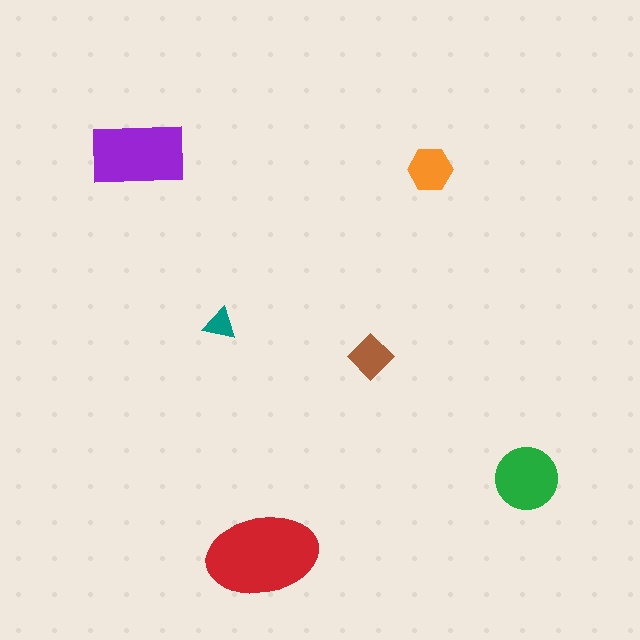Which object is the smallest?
The teal triangle.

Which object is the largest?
The red ellipse.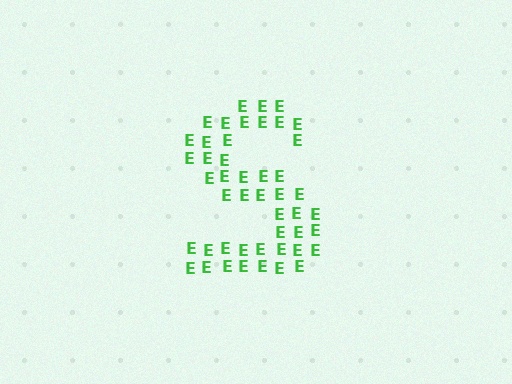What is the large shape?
The large shape is the letter S.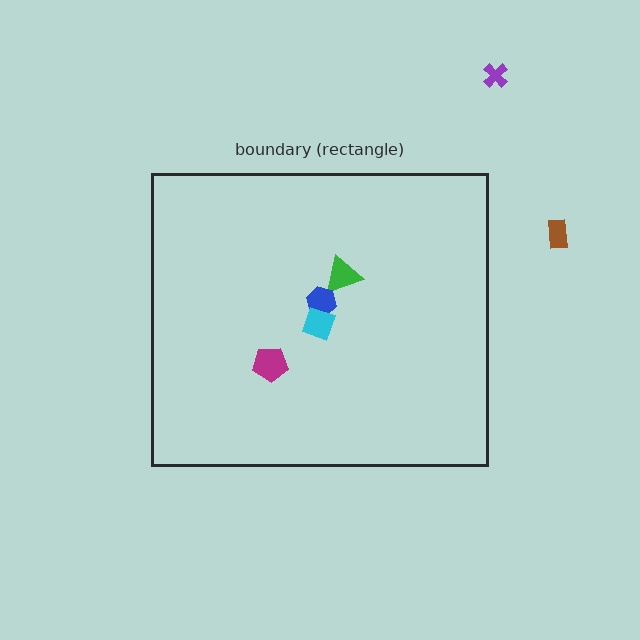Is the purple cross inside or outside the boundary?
Outside.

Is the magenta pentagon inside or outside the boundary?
Inside.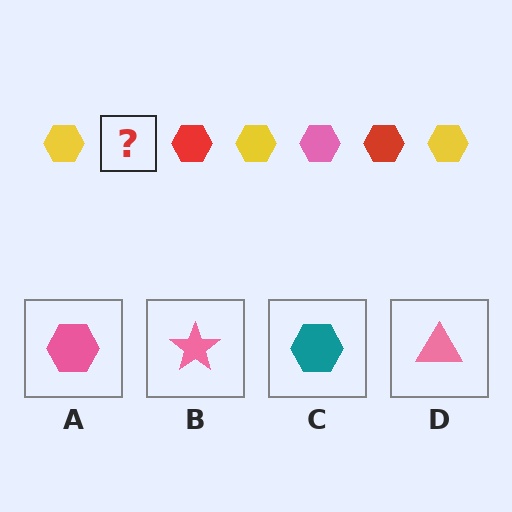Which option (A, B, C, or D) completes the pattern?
A.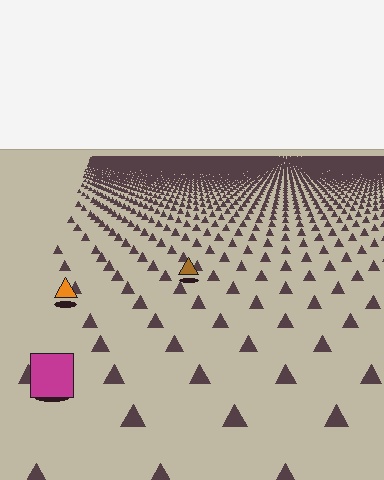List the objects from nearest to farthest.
From nearest to farthest: the magenta square, the orange triangle, the brown triangle.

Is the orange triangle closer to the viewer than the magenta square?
No. The magenta square is closer — you can tell from the texture gradient: the ground texture is coarser near it.